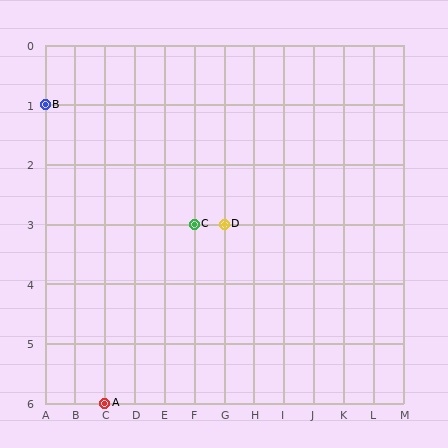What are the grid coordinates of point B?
Point B is at grid coordinates (A, 1).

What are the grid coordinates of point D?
Point D is at grid coordinates (G, 3).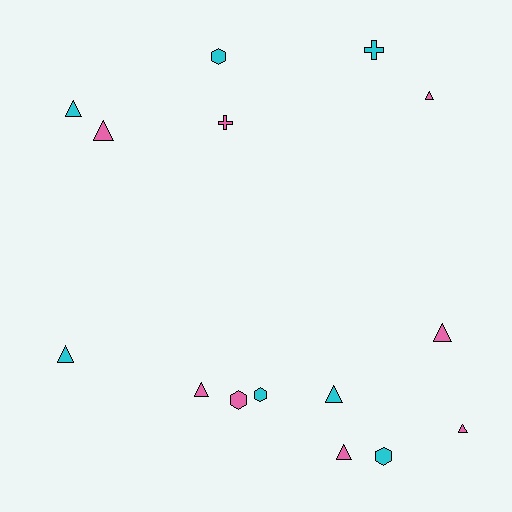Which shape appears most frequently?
Triangle, with 9 objects.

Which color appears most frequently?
Pink, with 8 objects.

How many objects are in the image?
There are 15 objects.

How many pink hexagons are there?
There is 1 pink hexagon.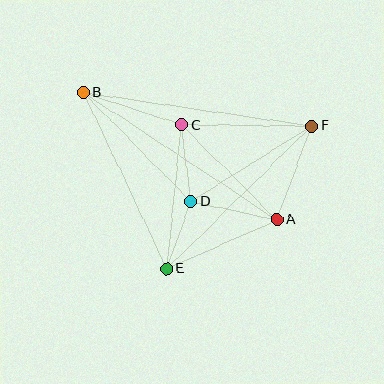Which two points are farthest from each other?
Points A and B are farthest from each other.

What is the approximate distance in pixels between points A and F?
The distance between A and F is approximately 100 pixels.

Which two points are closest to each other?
Points D and E are closest to each other.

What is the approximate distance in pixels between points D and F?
The distance between D and F is approximately 142 pixels.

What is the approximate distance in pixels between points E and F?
The distance between E and F is approximately 203 pixels.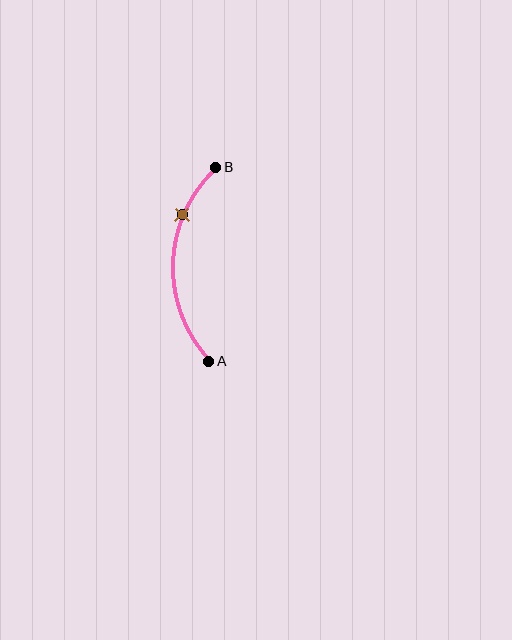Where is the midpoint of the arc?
The arc midpoint is the point on the curve farthest from the straight line joining A and B. It sits to the left of that line.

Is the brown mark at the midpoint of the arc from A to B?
No. The brown mark lies on the arc but is closer to endpoint B. The arc midpoint would be at the point on the curve equidistant along the arc from both A and B.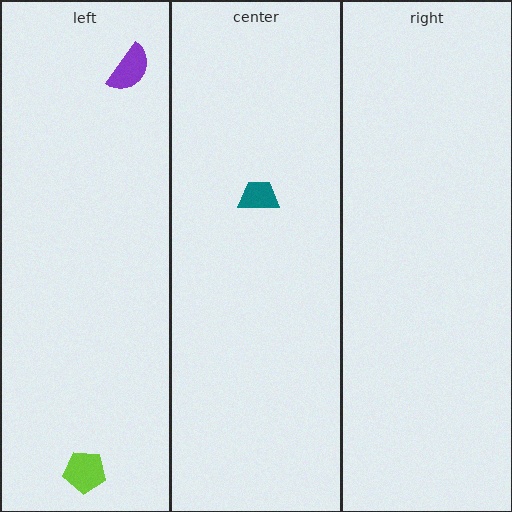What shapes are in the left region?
The purple semicircle, the lime pentagon.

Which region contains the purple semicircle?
The left region.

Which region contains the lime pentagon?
The left region.